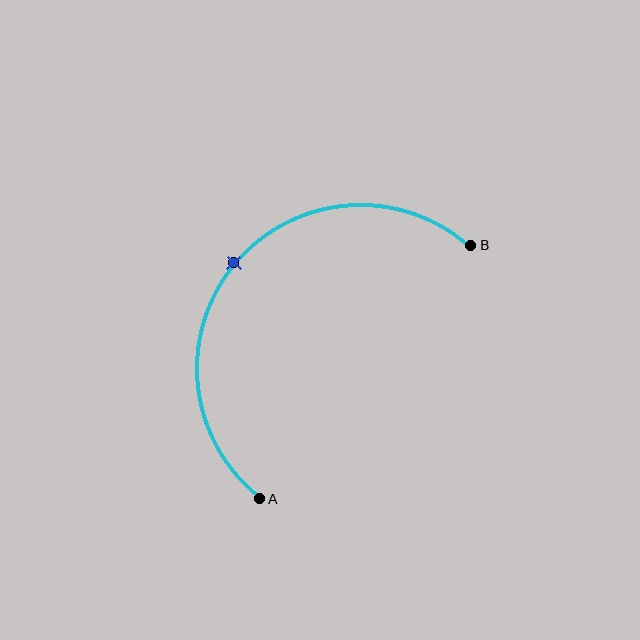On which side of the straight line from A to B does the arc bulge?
The arc bulges above and to the left of the straight line connecting A and B.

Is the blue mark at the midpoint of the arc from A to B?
Yes. The blue mark lies on the arc at equal arc-length from both A and B — it is the arc midpoint.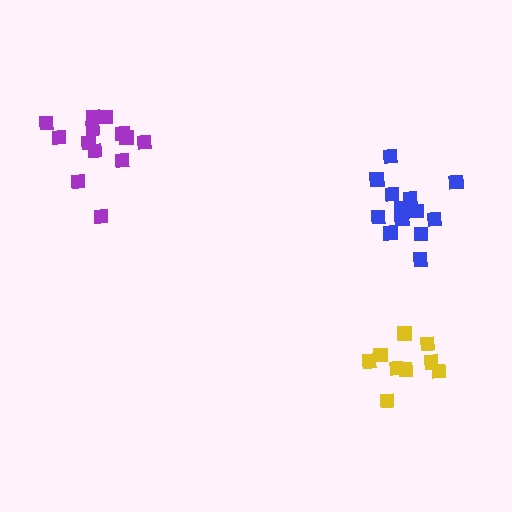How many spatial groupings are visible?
There are 3 spatial groupings.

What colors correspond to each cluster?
The clusters are colored: purple, blue, yellow.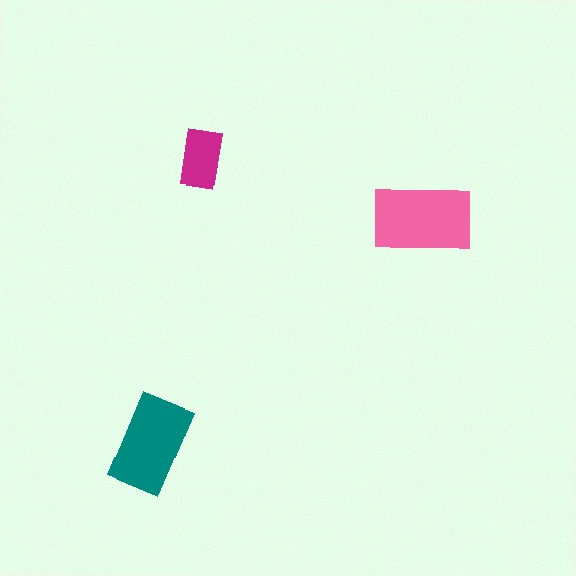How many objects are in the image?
There are 3 objects in the image.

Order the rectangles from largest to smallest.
the pink one, the teal one, the magenta one.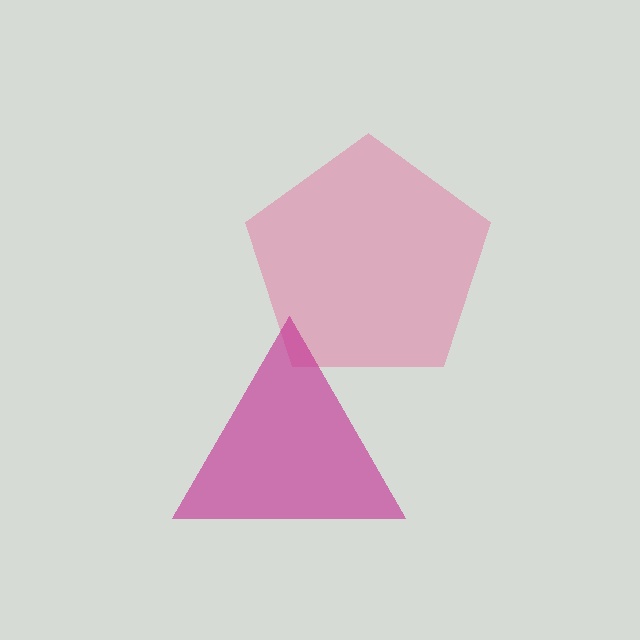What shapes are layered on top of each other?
The layered shapes are: a pink pentagon, a magenta triangle.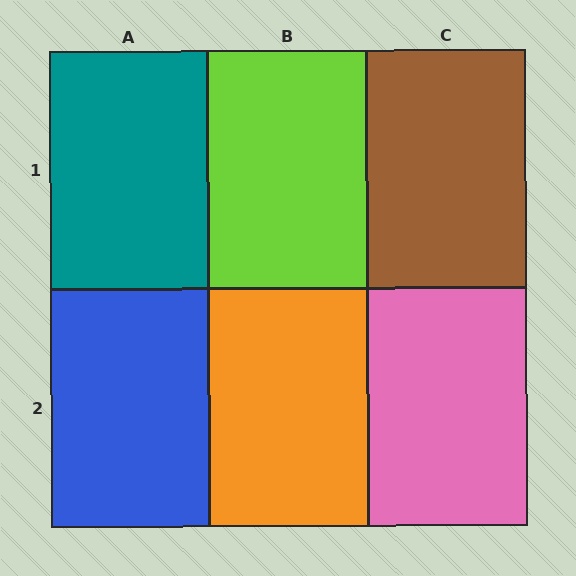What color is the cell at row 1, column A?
Teal.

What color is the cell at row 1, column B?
Lime.